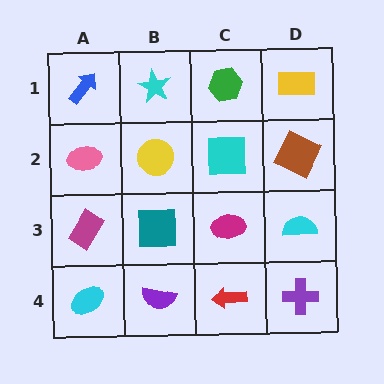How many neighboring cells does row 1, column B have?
3.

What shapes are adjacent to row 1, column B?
A yellow circle (row 2, column B), a blue arrow (row 1, column A), a green hexagon (row 1, column C).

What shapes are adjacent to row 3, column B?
A yellow circle (row 2, column B), a purple semicircle (row 4, column B), a magenta rectangle (row 3, column A), a magenta ellipse (row 3, column C).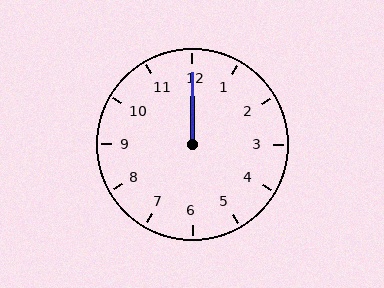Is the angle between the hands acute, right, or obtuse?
It is acute.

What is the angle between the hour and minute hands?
Approximately 0 degrees.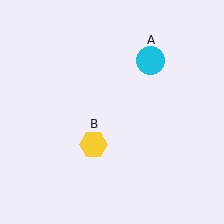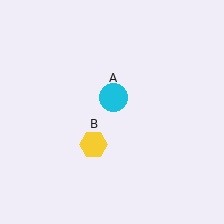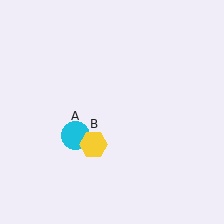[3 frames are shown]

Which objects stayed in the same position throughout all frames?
Yellow hexagon (object B) remained stationary.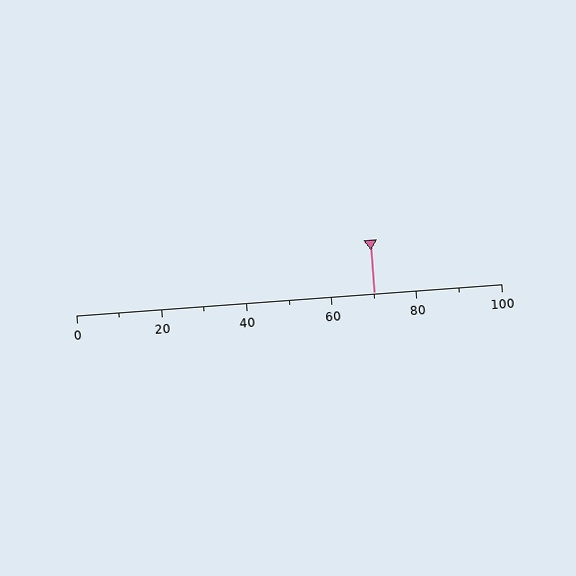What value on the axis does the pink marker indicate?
The marker indicates approximately 70.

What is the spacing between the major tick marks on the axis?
The major ticks are spaced 20 apart.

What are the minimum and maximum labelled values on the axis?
The axis runs from 0 to 100.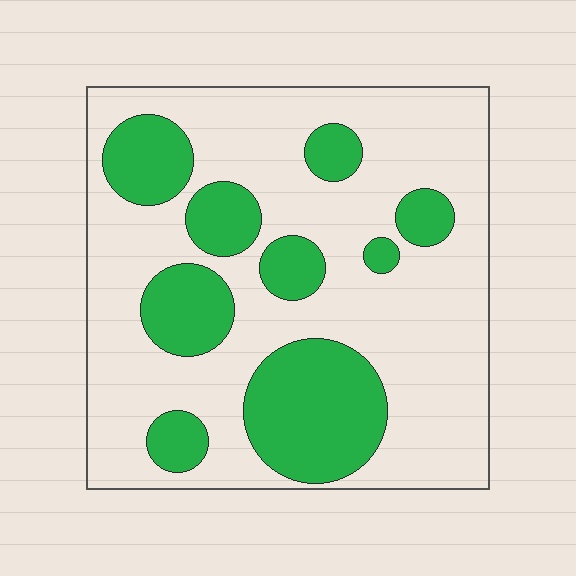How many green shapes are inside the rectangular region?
9.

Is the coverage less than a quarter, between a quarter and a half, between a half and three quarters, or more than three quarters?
Between a quarter and a half.